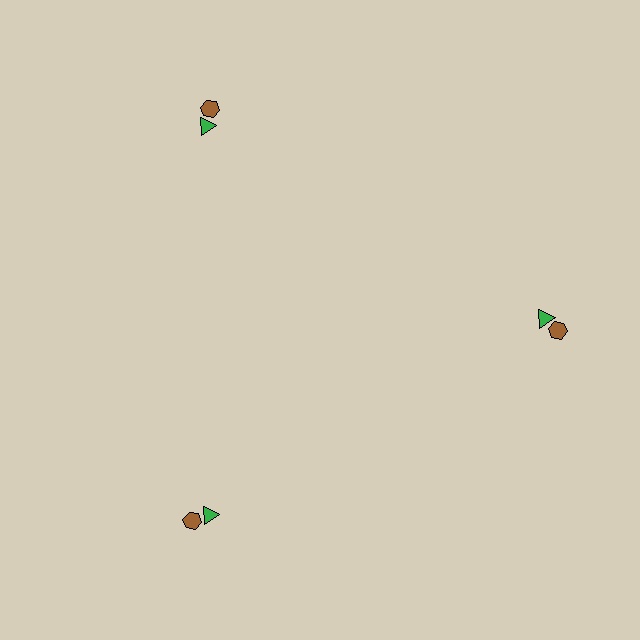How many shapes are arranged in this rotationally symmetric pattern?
There are 6 shapes, arranged in 3 groups of 2.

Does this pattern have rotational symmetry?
Yes, this pattern has 3-fold rotational symmetry. It looks the same after rotating 120 degrees around the center.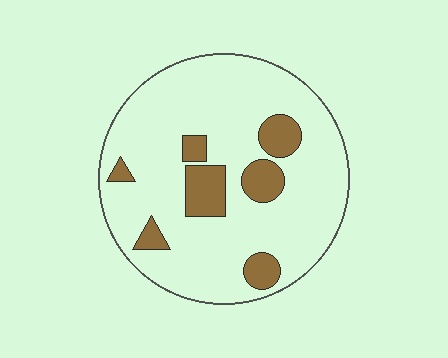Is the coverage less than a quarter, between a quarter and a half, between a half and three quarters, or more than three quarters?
Less than a quarter.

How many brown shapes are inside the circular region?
7.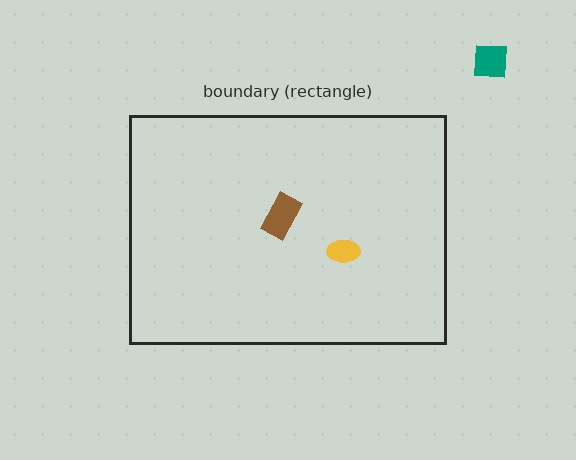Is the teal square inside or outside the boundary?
Outside.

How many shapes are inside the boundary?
2 inside, 1 outside.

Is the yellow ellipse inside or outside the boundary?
Inside.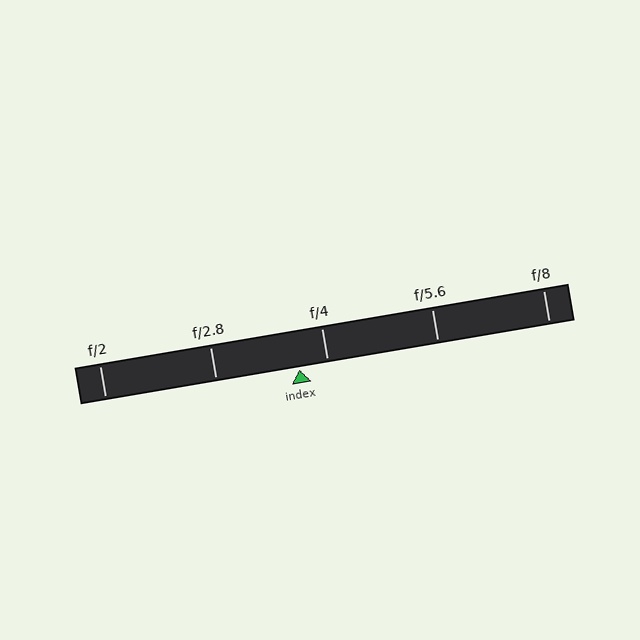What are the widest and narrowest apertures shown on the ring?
The widest aperture shown is f/2 and the narrowest is f/8.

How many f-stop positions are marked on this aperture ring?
There are 5 f-stop positions marked.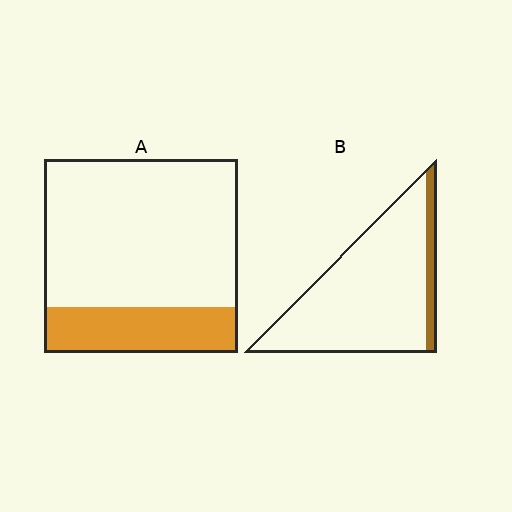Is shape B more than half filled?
No.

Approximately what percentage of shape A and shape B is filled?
A is approximately 25% and B is approximately 10%.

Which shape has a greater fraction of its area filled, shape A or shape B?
Shape A.